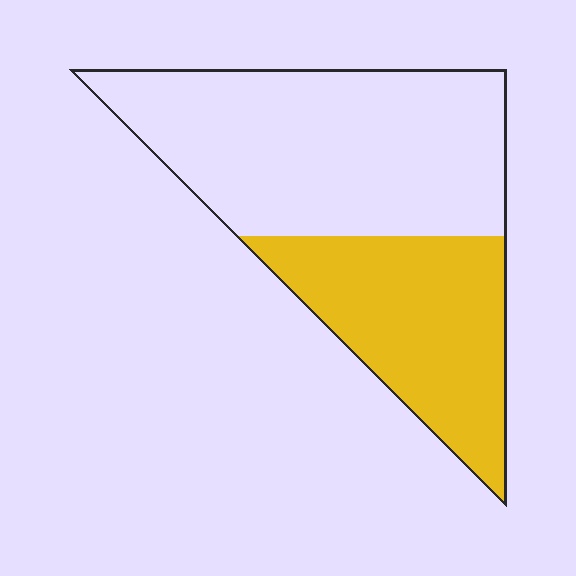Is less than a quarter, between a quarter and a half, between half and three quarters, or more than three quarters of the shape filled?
Between a quarter and a half.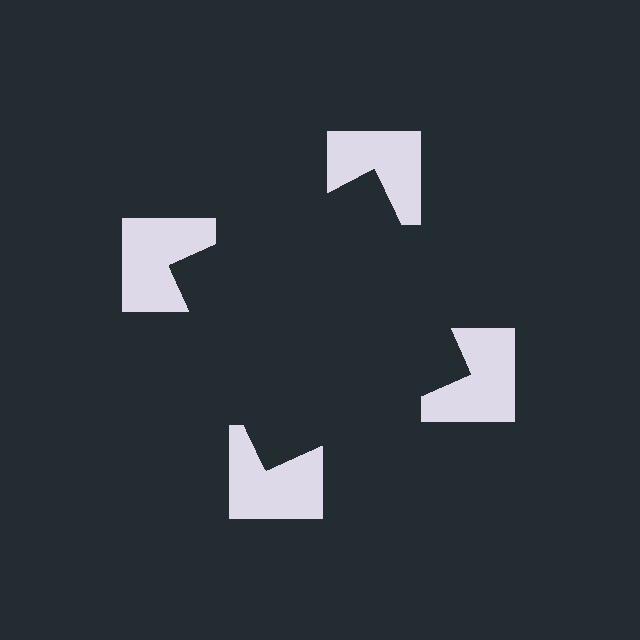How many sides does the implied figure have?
4 sides.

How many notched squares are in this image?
There are 4 — one at each vertex of the illusory square.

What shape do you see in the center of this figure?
An illusory square — its edges are inferred from the aligned wedge cuts in the notched squares, not physically drawn.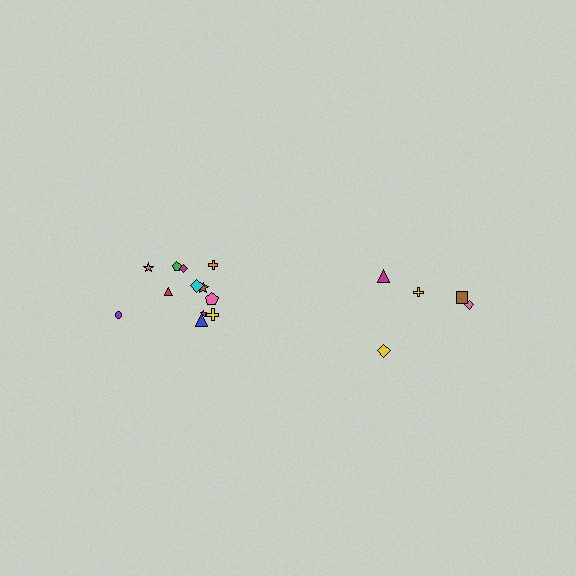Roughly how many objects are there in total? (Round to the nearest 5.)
Roughly 15 objects in total.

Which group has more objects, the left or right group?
The left group.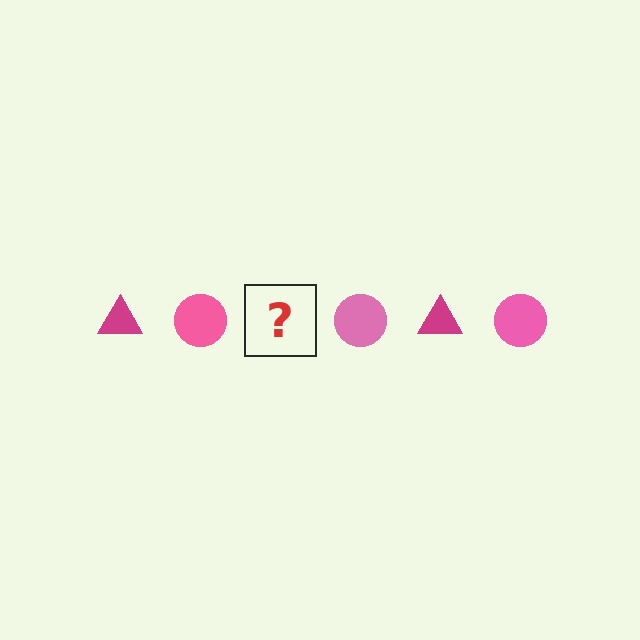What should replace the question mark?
The question mark should be replaced with a magenta triangle.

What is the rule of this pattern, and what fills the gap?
The rule is that the pattern alternates between magenta triangle and pink circle. The gap should be filled with a magenta triangle.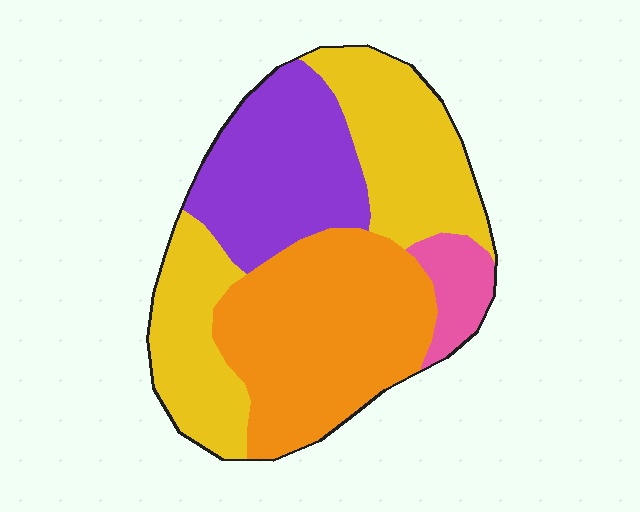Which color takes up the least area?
Pink, at roughly 5%.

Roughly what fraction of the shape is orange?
Orange covers 34% of the shape.